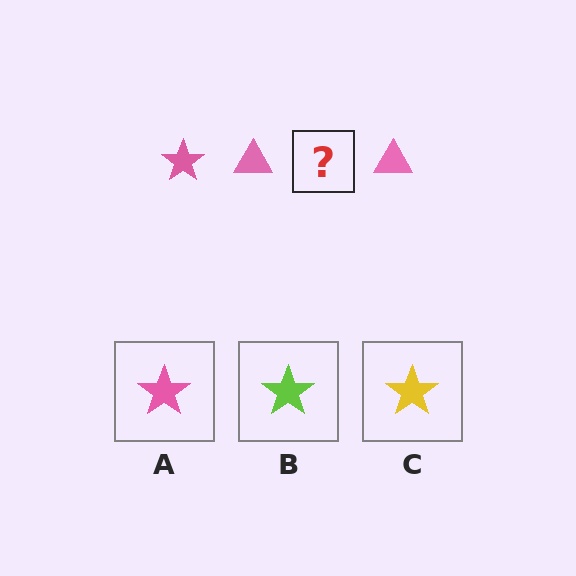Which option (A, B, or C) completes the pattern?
A.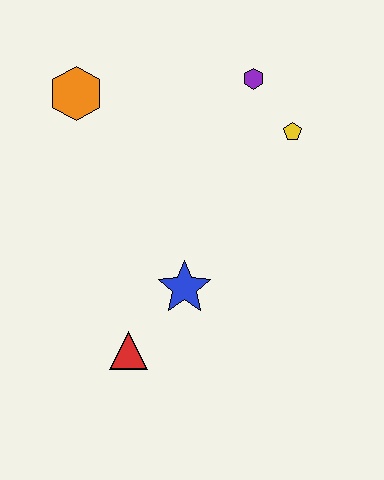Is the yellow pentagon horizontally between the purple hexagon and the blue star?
No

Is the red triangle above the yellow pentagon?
No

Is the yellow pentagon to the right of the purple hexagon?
Yes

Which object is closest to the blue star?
The red triangle is closest to the blue star.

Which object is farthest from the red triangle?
The purple hexagon is farthest from the red triangle.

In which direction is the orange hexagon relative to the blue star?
The orange hexagon is above the blue star.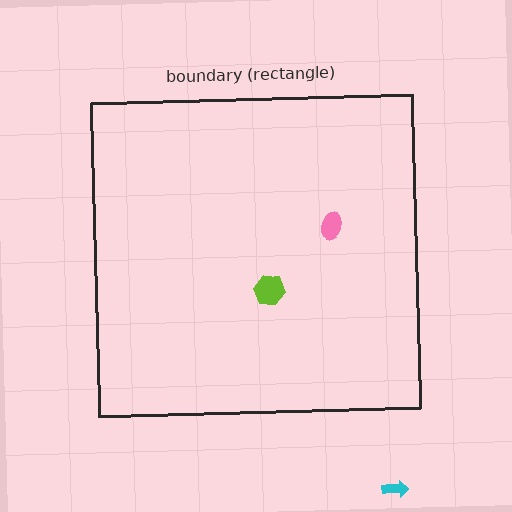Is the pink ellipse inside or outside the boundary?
Inside.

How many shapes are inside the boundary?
2 inside, 1 outside.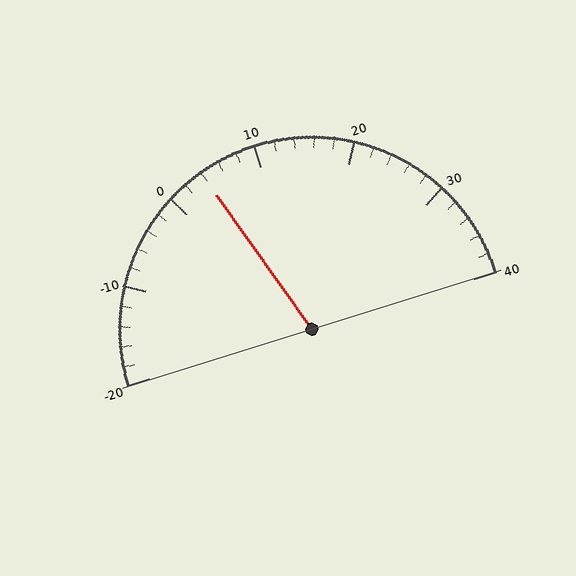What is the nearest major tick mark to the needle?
The nearest major tick mark is 0.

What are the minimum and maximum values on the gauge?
The gauge ranges from -20 to 40.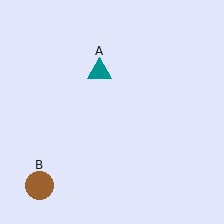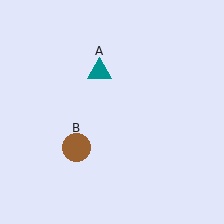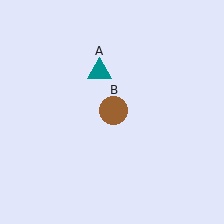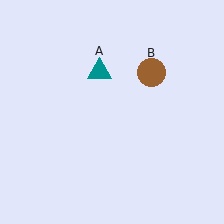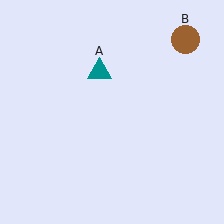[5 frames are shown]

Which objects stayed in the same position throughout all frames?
Teal triangle (object A) remained stationary.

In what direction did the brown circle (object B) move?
The brown circle (object B) moved up and to the right.